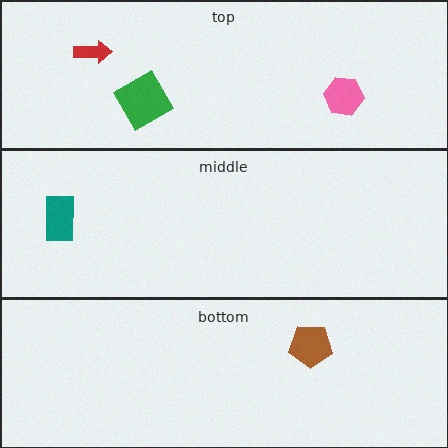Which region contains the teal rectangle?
The middle region.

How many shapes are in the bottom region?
1.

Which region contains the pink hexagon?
The top region.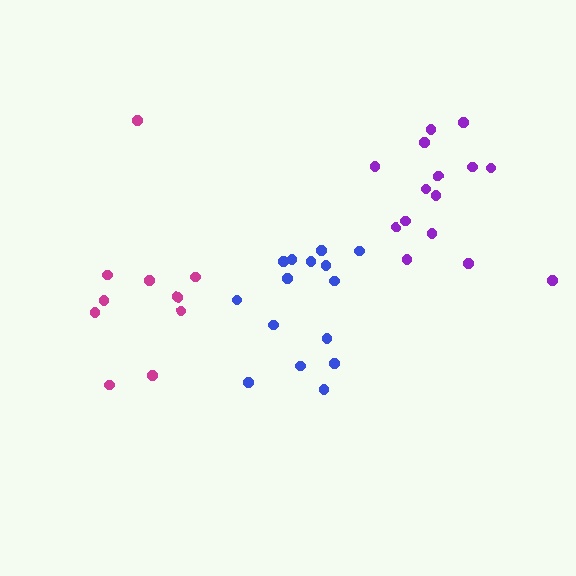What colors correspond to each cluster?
The clusters are colored: blue, magenta, purple.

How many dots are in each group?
Group 1: 15 dots, Group 2: 10 dots, Group 3: 15 dots (40 total).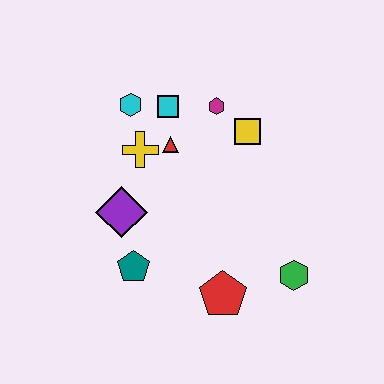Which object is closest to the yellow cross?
The red triangle is closest to the yellow cross.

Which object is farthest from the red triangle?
The green hexagon is farthest from the red triangle.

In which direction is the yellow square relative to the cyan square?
The yellow square is to the right of the cyan square.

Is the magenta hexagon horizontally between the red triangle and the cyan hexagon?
No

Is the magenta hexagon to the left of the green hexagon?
Yes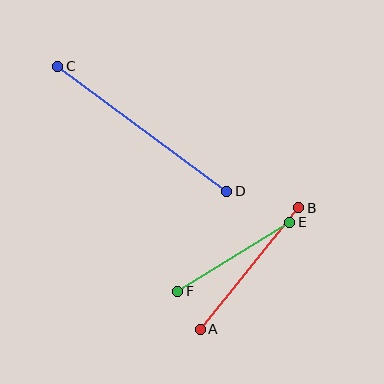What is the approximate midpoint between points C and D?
The midpoint is at approximately (142, 129) pixels.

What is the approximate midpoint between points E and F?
The midpoint is at approximately (234, 257) pixels.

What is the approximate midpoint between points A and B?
The midpoint is at approximately (250, 269) pixels.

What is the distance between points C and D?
The distance is approximately 210 pixels.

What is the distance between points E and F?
The distance is approximately 131 pixels.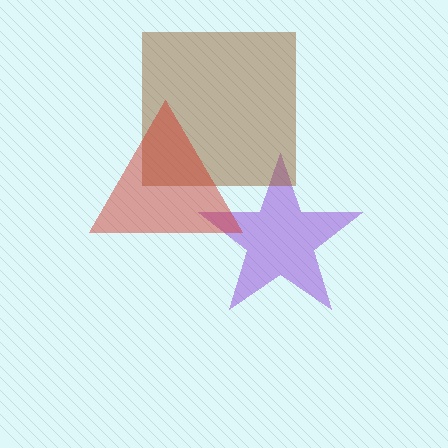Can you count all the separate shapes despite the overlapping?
Yes, there are 3 separate shapes.